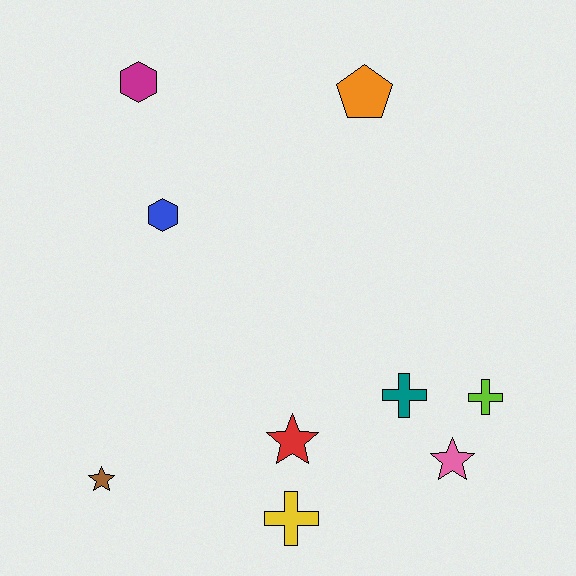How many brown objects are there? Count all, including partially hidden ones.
There is 1 brown object.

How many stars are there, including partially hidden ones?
There are 3 stars.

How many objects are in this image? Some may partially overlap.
There are 9 objects.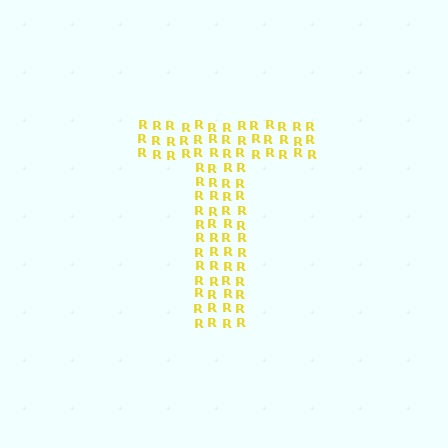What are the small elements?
The small elements are letter R's.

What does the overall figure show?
The overall figure shows the letter T.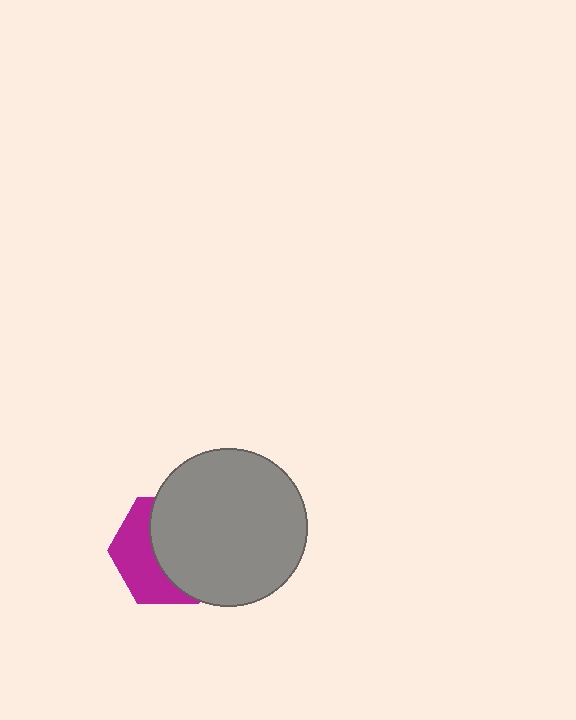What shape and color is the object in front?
The object in front is a gray circle.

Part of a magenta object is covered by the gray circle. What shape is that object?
It is a hexagon.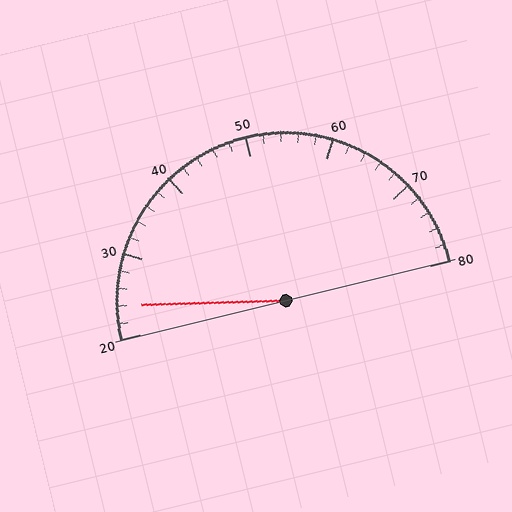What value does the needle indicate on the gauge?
The needle indicates approximately 24.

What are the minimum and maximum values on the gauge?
The gauge ranges from 20 to 80.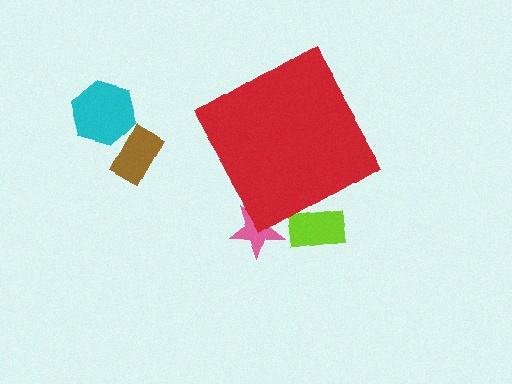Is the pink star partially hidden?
Yes, the pink star is partially hidden behind the red diamond.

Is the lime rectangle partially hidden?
Yes, the lime rectangle is partially hidden behind the red diamond.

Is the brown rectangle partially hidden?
No, the brown rectangle is fully visible.